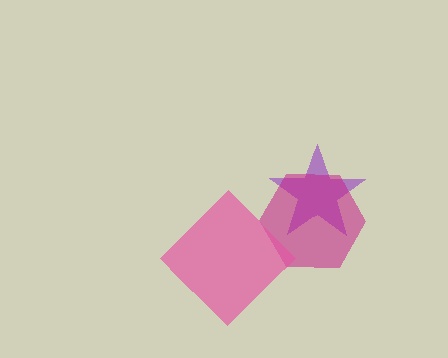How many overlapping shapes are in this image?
There are 3 overlapping shapes in the image.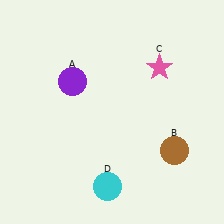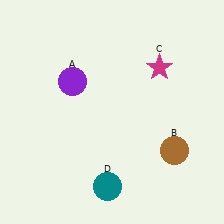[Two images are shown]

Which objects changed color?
C changed from pink to magenta. D changed from cyan to teal.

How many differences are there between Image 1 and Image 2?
There are 2 differences between the two images.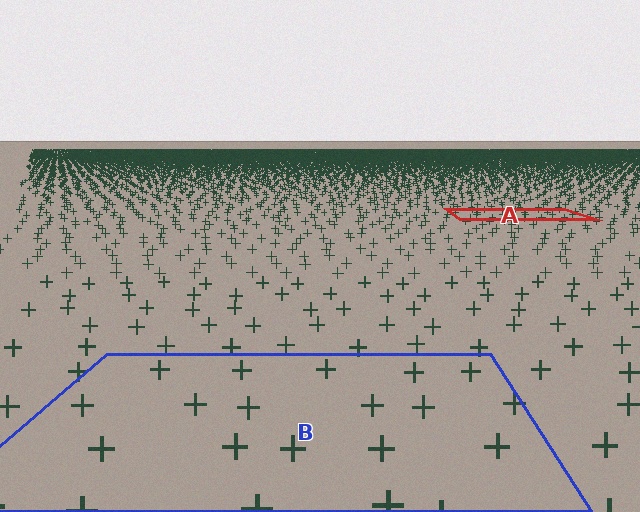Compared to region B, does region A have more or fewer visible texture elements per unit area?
Region A has more texture elements per unit area — they are packed more densely because it is farther away.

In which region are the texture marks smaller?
The texture marks are smaller in region A, because it is farther away.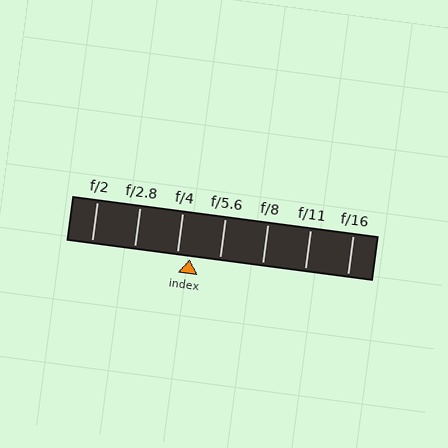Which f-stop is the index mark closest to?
The index mark is closest to f/4.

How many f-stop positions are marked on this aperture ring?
There are 7 f-stop positions marked.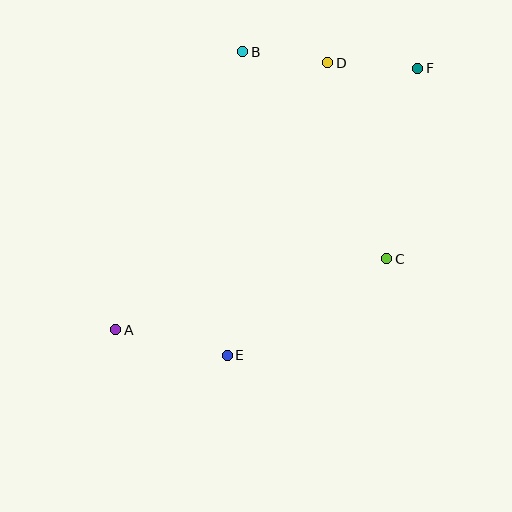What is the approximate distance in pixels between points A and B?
The distance between A and B is approximately 306 pixels.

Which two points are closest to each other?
Points B and D are closest to each other.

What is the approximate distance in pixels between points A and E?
The distance between A and E is approximately 114 pixels.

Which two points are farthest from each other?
Points A and F are farthest from each other.